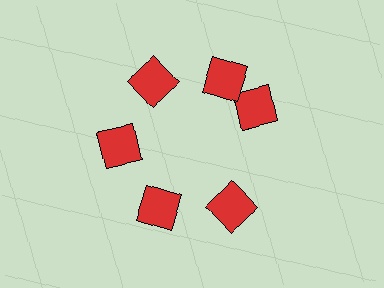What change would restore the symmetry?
The symmetry would be restored by rotating it back into even spacing with its neighbors so that all 6 squares sit at equal angles and equal distance from the center.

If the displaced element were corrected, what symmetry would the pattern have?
It would have 6-fold rotational symmetry — the pattern would map onto itself every 60 degrees.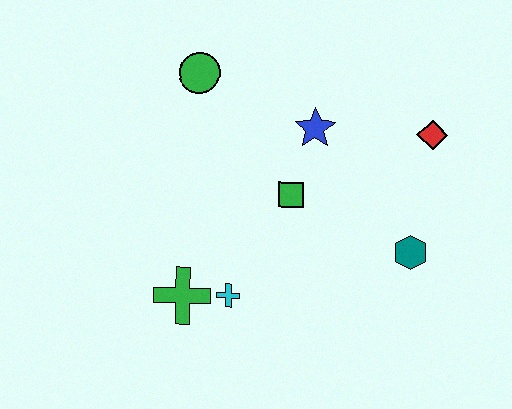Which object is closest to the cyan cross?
The green cross is closest to the cyan cross.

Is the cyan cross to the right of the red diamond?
No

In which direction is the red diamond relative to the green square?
The red diamond is to the right of the green square.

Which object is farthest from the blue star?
The green cross is farthest from the blue star.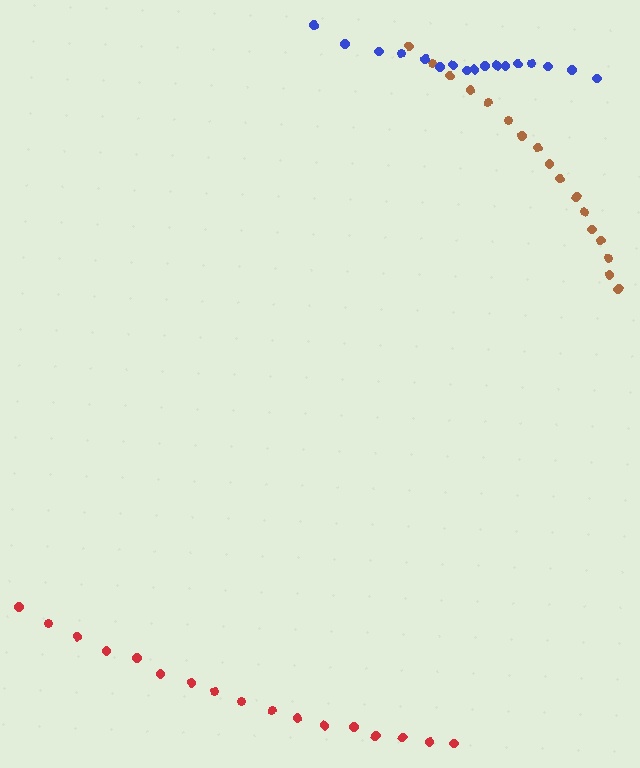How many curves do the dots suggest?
There are 3 distinct paths.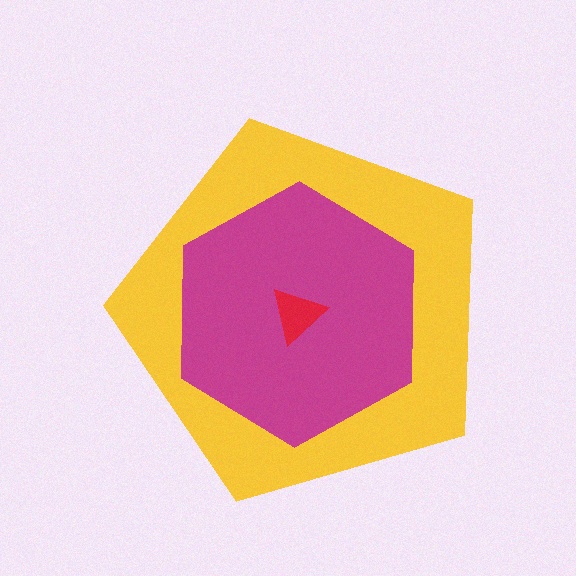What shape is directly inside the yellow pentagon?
The magenta hexagon.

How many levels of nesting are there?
3.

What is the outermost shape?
The yellow pentagon.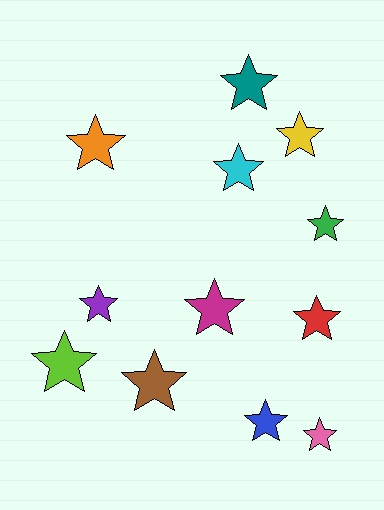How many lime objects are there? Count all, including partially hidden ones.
There is 1 lime object.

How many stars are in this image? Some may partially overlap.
There are 12 stars.